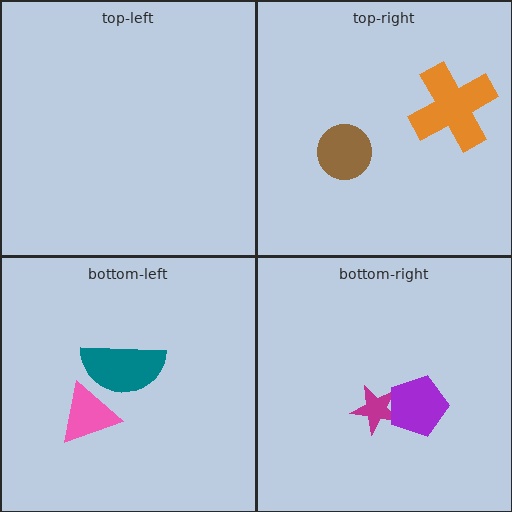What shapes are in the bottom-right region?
The magenta star, the purple pentagon.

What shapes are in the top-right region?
The orange cross, the brown circle.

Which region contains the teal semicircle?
The bottom-left region.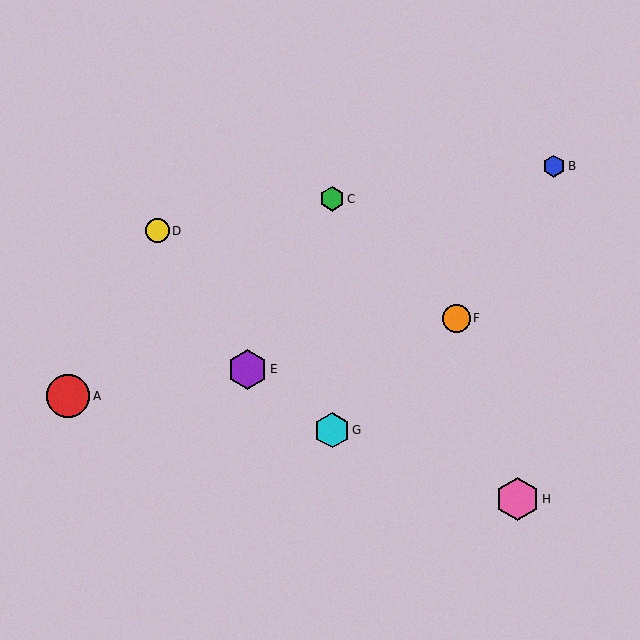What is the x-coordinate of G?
Object G is at x≈332.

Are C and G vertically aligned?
Yes, both are at x≈332.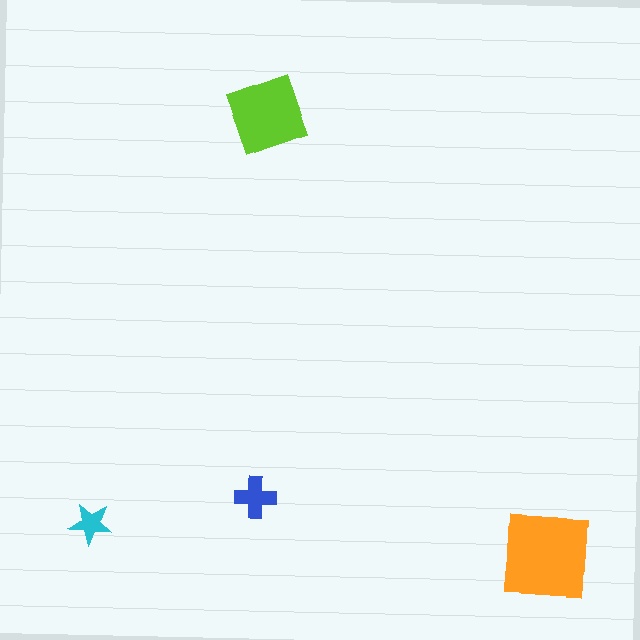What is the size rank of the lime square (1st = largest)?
2nd.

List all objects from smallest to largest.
The cyan star, the blue cross, the lime square, the orange square.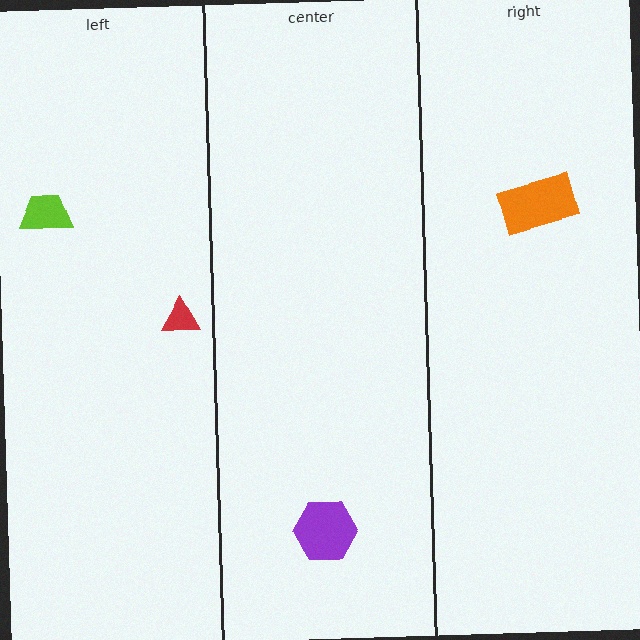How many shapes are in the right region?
1.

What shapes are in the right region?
The orange rectangle.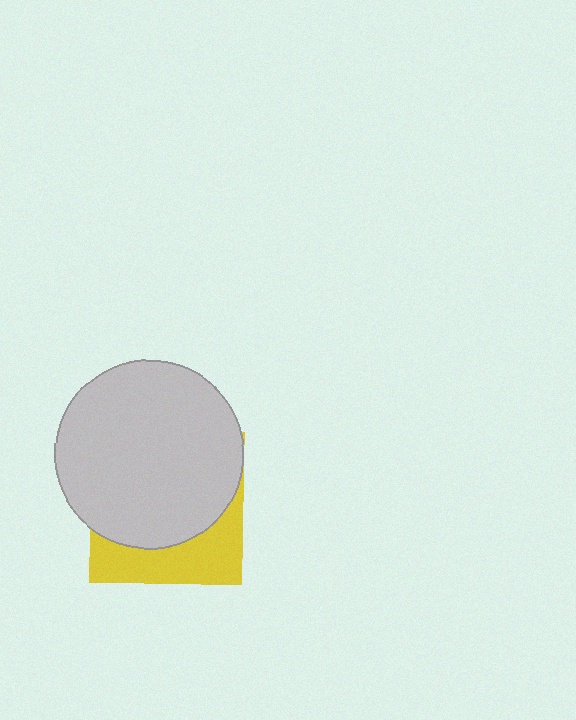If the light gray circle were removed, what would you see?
You would see the complete yellow square.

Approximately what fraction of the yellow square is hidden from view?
Roughly 68% of the yellow square is hidden behind the light gray circle.